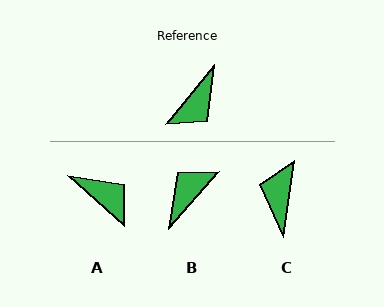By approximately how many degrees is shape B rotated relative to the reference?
Approximately 178 degrees counter-clockwise.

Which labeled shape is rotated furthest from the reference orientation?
B, about 178 degrees away.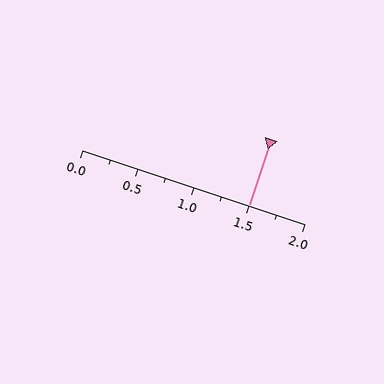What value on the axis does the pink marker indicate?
The marker indicates approximately 1.5.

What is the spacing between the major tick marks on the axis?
The major ticks are spaced 0.5 apart.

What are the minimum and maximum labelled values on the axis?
The axis runs from 0.0 to 2.0.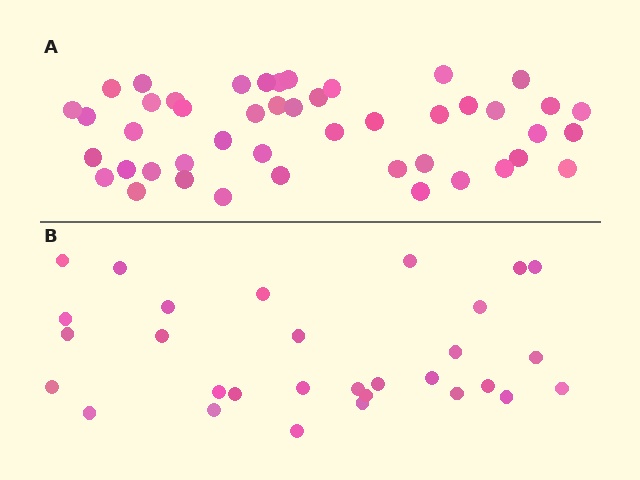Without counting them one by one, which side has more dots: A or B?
Region A (the top region) has more dots.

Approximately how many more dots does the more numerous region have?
Region A has approximately 15 more dots than region B.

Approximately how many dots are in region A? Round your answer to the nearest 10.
About 50 dots. (The exact count is 46, which rounds to 50.)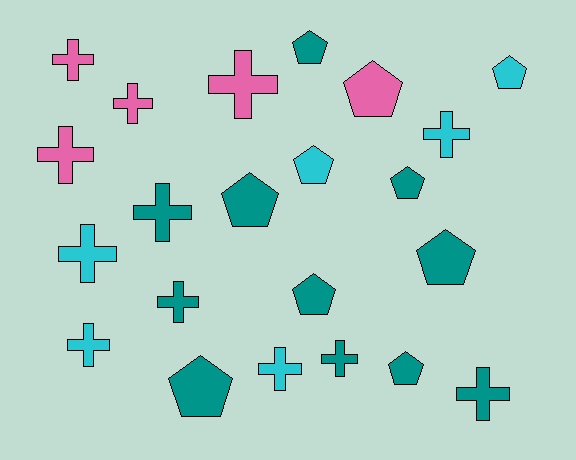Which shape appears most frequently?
Cross, with 12 objects.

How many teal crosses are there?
There are 4 teal crosses.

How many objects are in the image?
There are 22 objects.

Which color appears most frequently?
Teal, with 11 objects.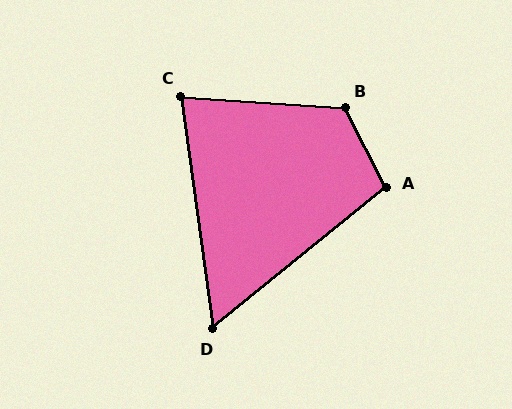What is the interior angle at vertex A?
Approximately 102 degrees (obtuse).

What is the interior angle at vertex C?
Approximately 78 degrees (acute).